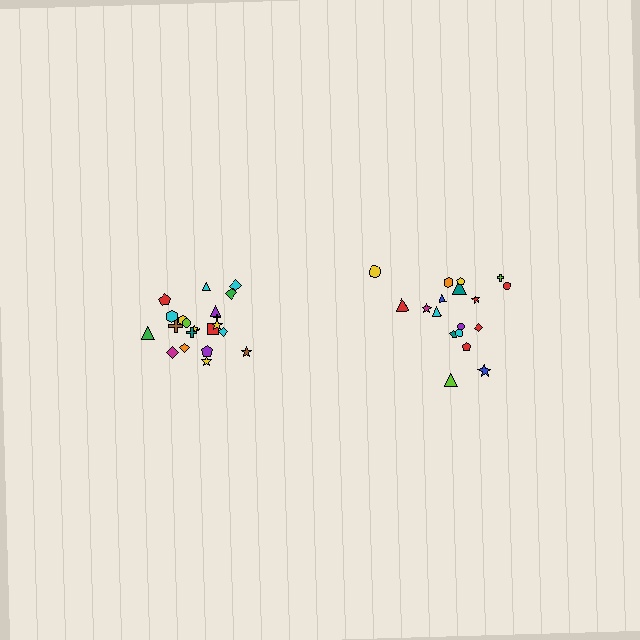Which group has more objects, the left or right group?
The left group.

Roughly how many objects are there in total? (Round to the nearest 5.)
Roughly 40 objects in total.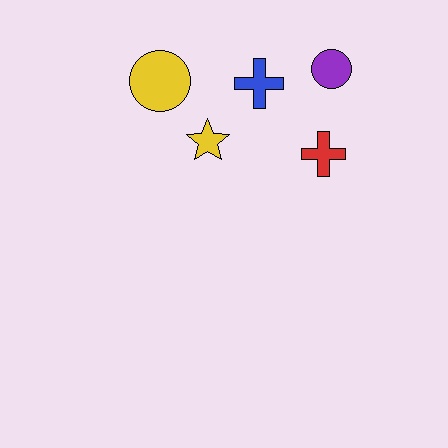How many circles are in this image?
There are 2 circles.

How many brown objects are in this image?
There are no brown objects.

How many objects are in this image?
There are 5 objects.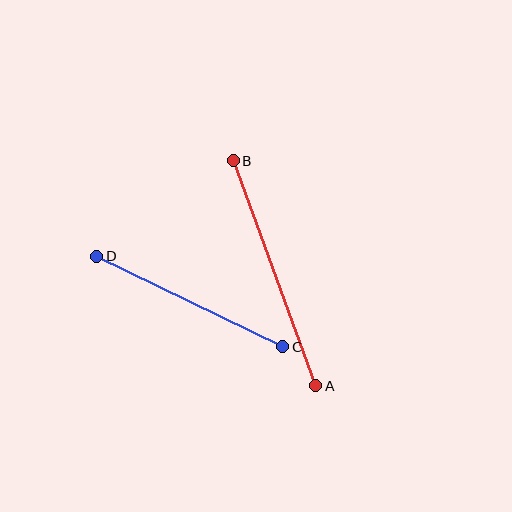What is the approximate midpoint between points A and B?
The midpoint is at approximately (274, 273) pixels.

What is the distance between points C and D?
The distance is approximately 207 pixels.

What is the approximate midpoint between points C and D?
The midpoint is at approximately (190, 301) pixels.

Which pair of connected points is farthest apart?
Points A and B are farthest apart.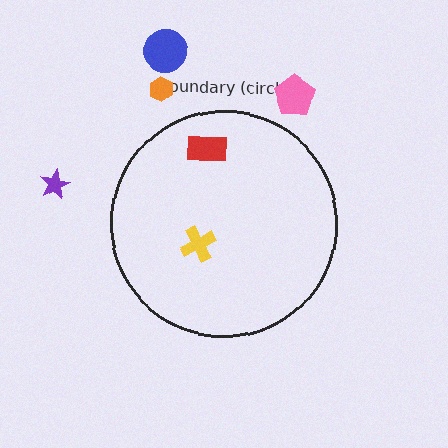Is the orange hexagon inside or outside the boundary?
Outside.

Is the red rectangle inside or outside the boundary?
Inside.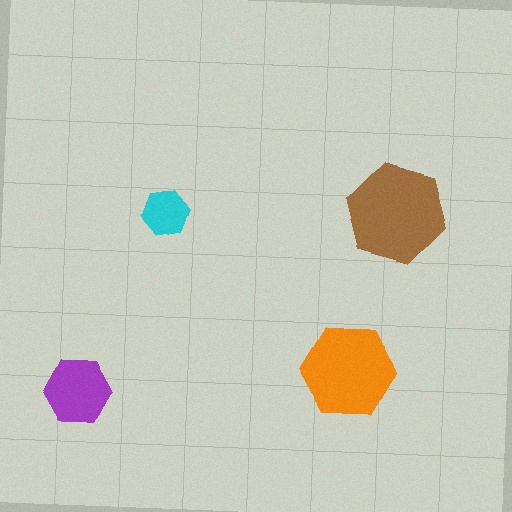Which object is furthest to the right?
The brown hexagon is rightmost.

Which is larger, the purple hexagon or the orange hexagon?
The orange one.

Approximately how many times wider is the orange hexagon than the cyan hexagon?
About 2 times wider.